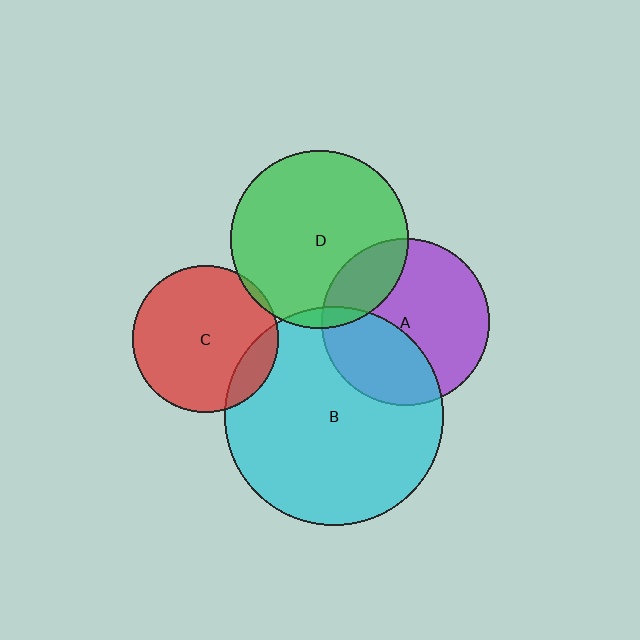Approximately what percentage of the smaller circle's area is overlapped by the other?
Approximately 20%.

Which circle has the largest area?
Circle B (cyan).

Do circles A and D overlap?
Yes.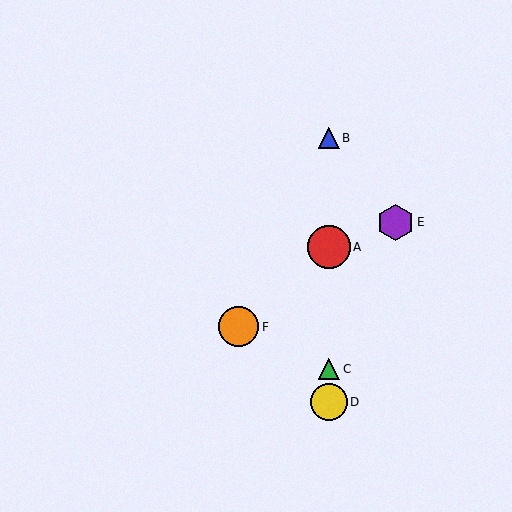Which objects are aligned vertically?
Objects A, B, C, D are aligned vertically.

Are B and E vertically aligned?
No, B is at x≈329 and E is at x≈396.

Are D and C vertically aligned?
Yes, both are at x≈329.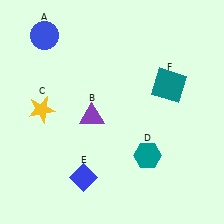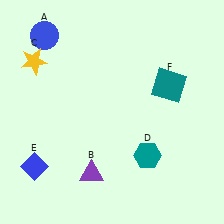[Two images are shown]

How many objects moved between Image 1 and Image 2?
3 objects moved between the two images.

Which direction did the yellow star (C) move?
The yellow star (C) moved up.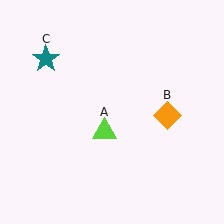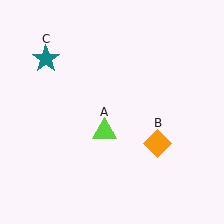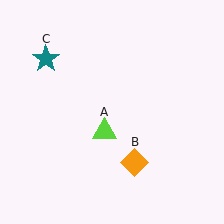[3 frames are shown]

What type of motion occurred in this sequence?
The orange diamond (object B) rotated clockwise around the center of the scene.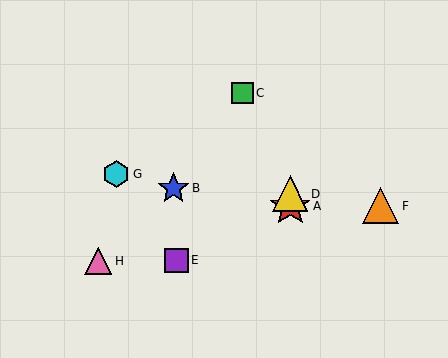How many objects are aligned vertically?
2 objects (A, D) are aligned vertically.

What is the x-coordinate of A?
Object A is at x≈290.